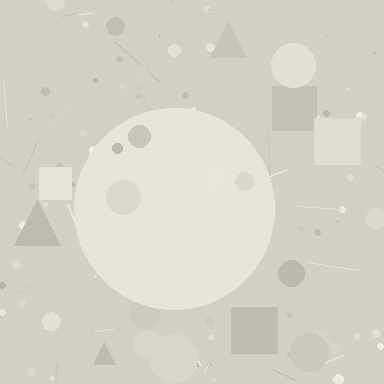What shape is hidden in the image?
A circle is hidden in the image.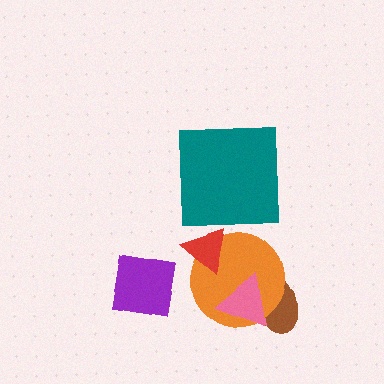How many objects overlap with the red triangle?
1 object overlaps with the red triangle.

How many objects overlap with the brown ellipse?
2 objects overlap with the brown ellipse.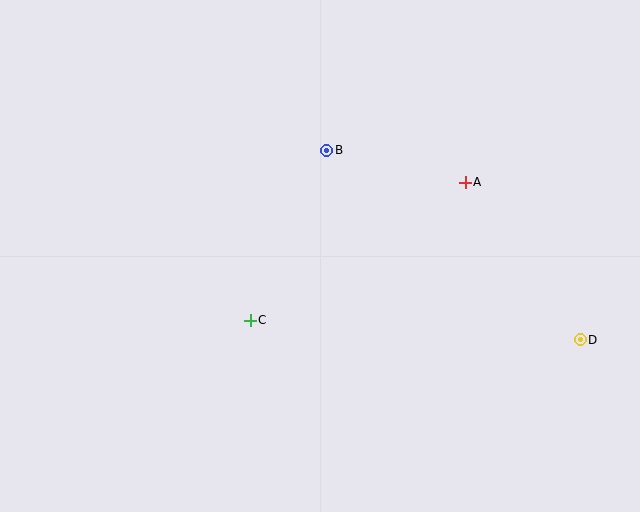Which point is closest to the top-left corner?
Point B is closest to the top-left corner.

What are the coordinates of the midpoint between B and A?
The midpoint between B and A is at (396, 166).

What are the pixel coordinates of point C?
Point C is at (250, 320).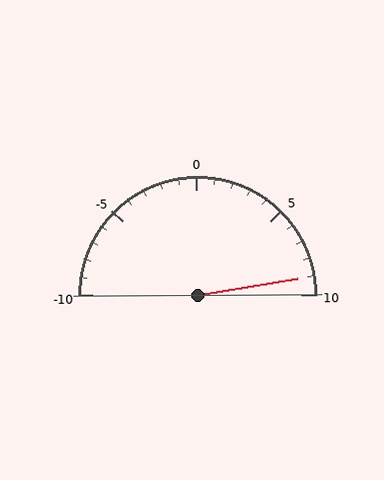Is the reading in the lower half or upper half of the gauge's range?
The reading is in the upper half of the range (-10 to 10).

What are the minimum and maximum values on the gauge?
The gauge ranges from -10 to 10.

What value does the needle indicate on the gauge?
The needle indicates approximately 9.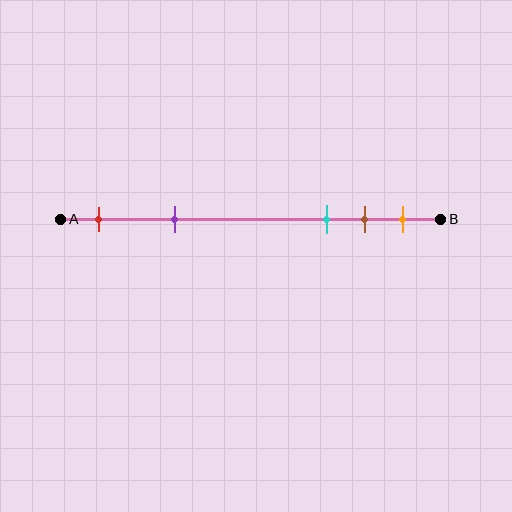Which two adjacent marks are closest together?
The brown and orange marks are the closest adjacent pair.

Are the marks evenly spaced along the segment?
No, the marks are not evenly spaced.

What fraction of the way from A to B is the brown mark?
The brown mark is approximately 80% (0.8) of the way from A to B.